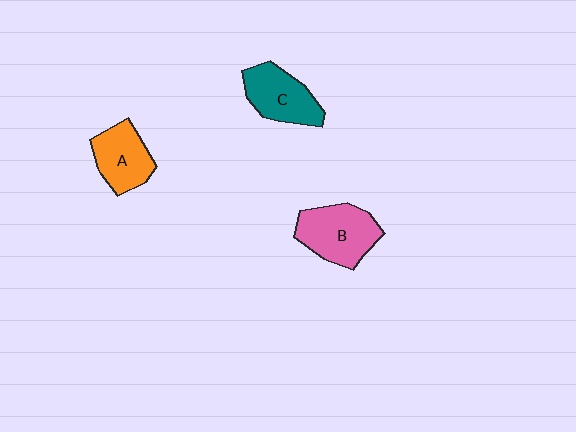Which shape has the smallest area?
Shape A (orange).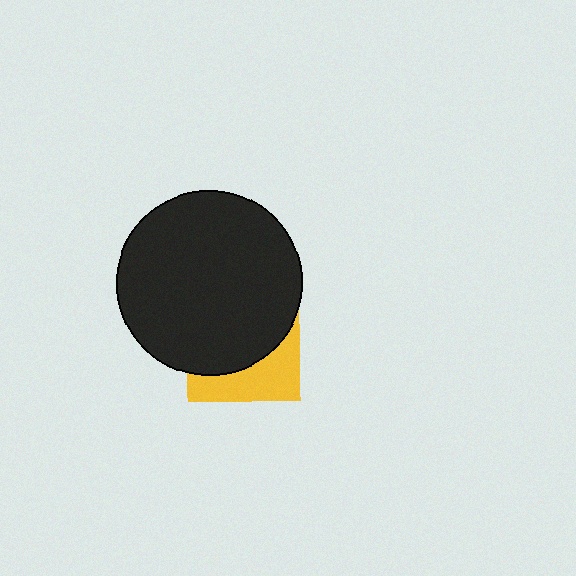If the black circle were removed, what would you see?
You would see the complete yellow square.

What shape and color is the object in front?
The object in front is a black circle.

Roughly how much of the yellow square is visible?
A small part of it is visible (roughly 36%).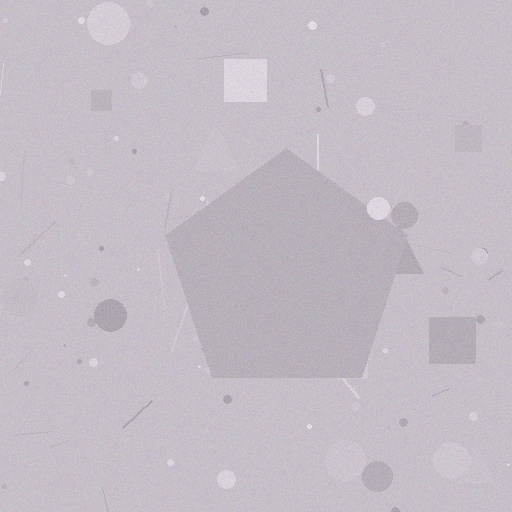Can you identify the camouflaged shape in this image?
The camouflaged shape is a pentagon.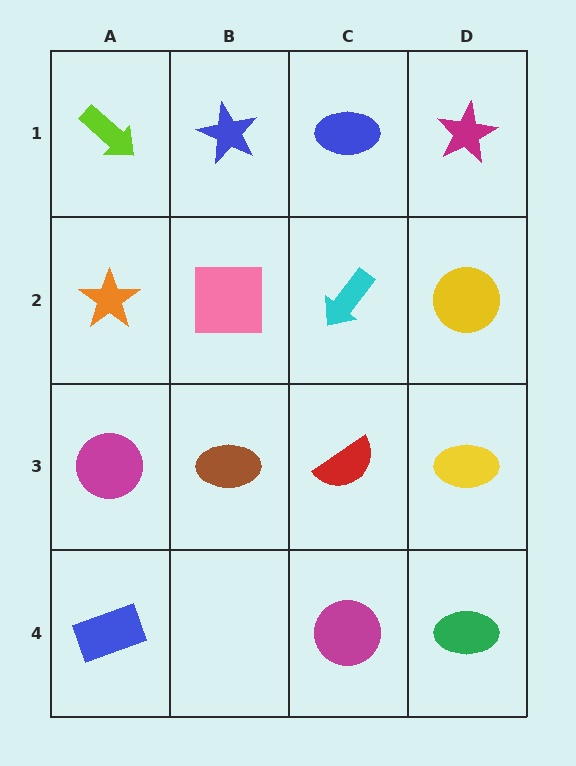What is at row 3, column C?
A red semicircle.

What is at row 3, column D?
A yellow ellipse.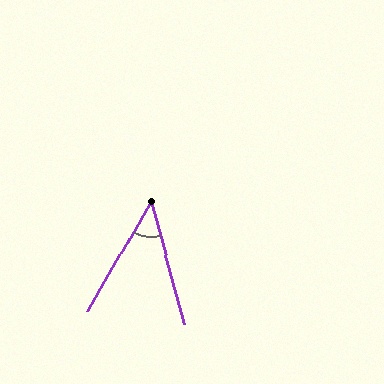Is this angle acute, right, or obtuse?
It is acute.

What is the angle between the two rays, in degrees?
Approximately 45 degrees.